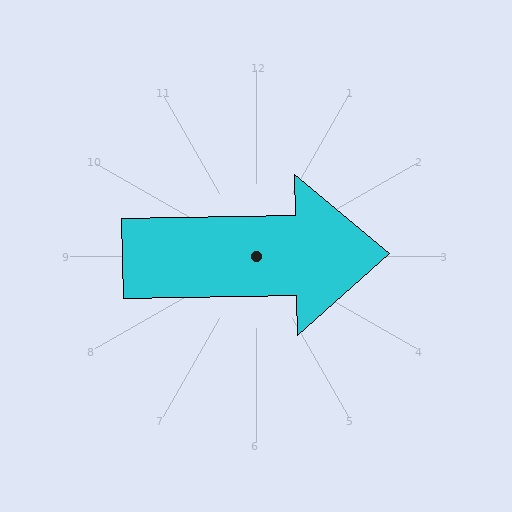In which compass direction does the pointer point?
East.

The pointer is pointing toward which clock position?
Roughly 3 o'clock.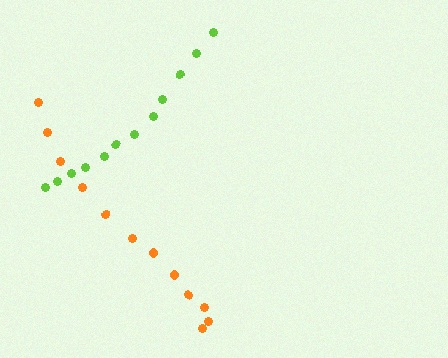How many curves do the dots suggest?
There are 2 distinct paths.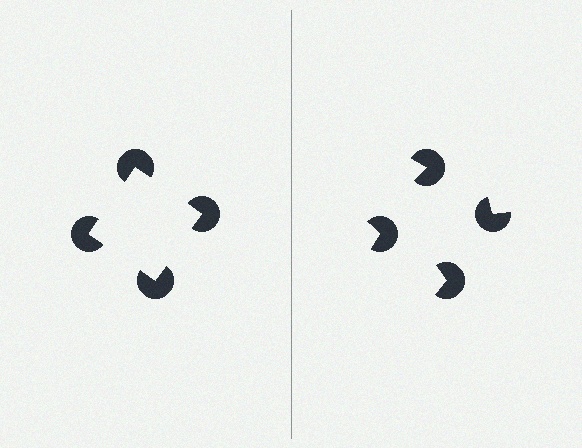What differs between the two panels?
The pac-man discs are positioned identically on both sides; only the wedge orientations differ. On the left they align to a square; on the right they are misaligned.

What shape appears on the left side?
An illusory square.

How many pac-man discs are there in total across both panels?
8 — 4 on each side.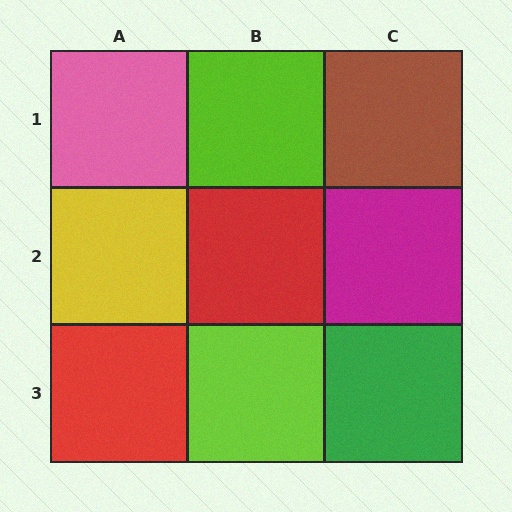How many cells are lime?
2 cells are lime.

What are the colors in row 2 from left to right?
Yellow, red, magenta.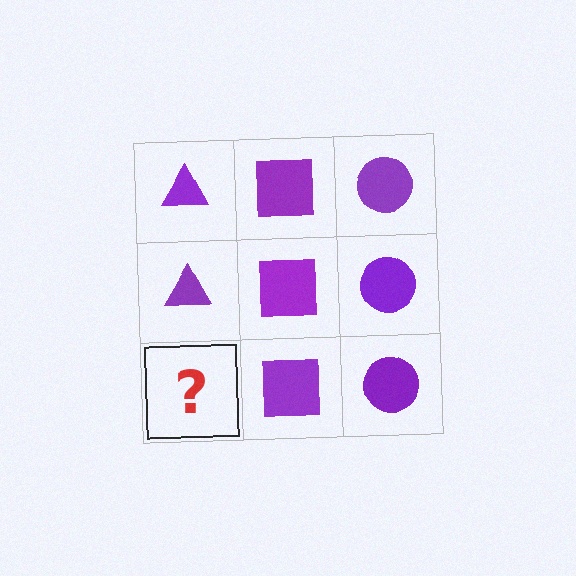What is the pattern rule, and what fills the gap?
The rule is that each column has a consistent shape. The gap should be filled with a purple triangle.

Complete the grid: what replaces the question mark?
The question mark should be replaced with a purple triangle.